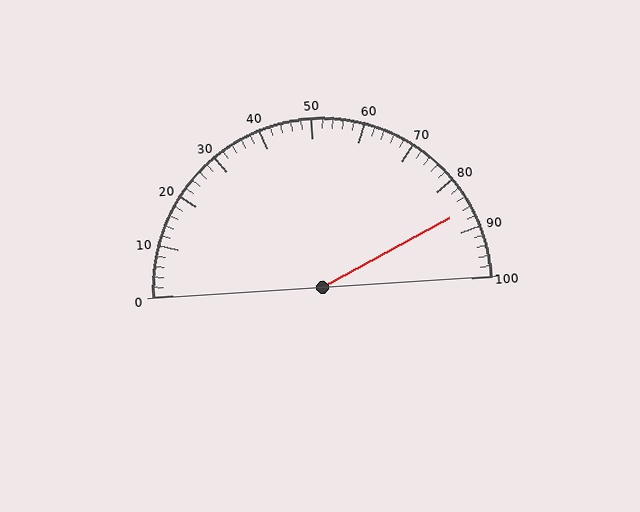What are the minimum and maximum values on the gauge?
The gauge ranges from 0 to 100.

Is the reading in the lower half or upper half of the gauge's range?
The reading is in the upper half of the range (0 to 100).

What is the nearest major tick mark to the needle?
The nearest major tick mark is 90.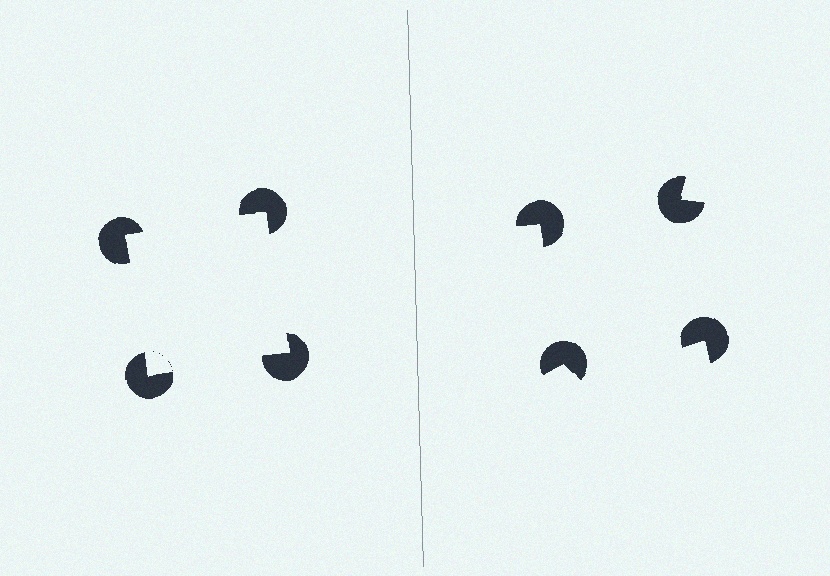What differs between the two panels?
The pac-man discs are positioned identically on both sides; only the wedge orientations differ. On the left they align to a square; on the right they are misaligned.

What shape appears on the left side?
An illusory square.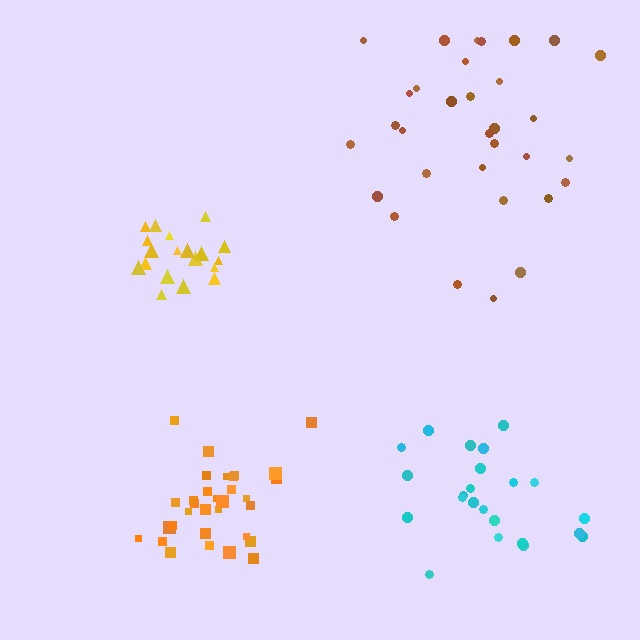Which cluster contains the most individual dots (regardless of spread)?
Orange (33).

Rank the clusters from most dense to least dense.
yellow, orange, cyan, brown.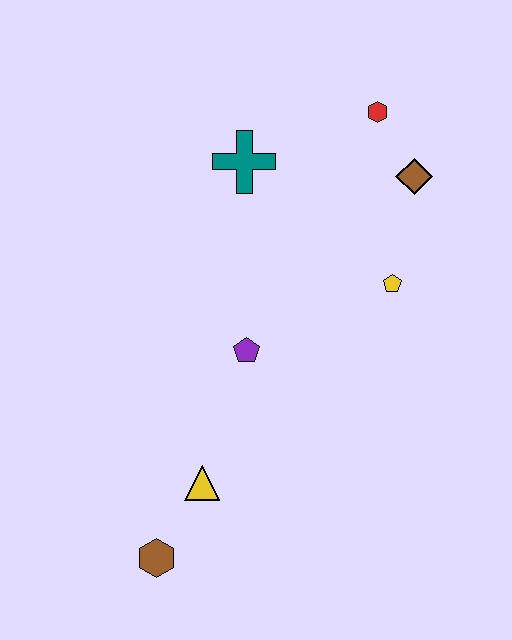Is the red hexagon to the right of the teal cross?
Yes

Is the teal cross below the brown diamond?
No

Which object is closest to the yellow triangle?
The brown hexagon is closest to the yellow triangle.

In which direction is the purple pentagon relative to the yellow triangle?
The purple pentagon is above the yellow triangle.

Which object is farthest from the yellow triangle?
The red hexagon is farthest from the yellow triangle.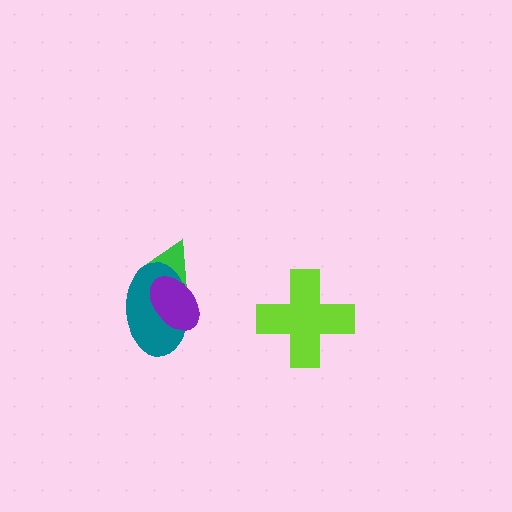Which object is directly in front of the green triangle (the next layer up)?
The teal ellipse is directly in front of the green triangle.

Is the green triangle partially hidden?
Yes, it is partially covered by another shape.